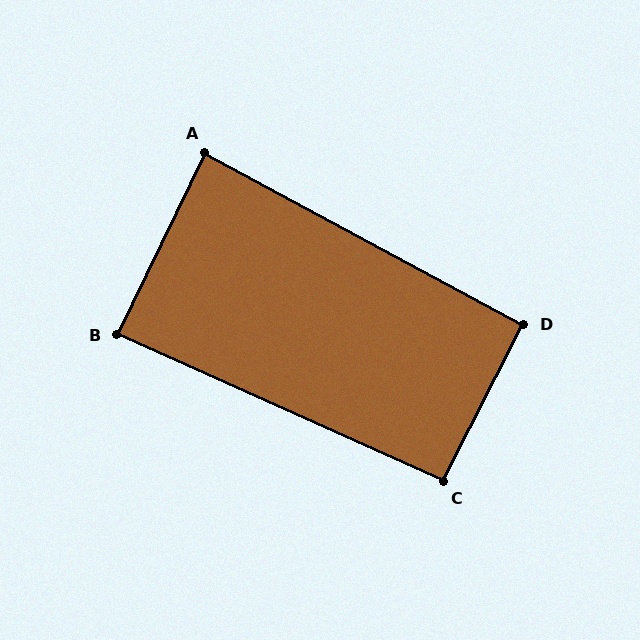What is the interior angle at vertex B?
Approximately 89 degrees (approximately right).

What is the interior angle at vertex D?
Approximately 91 degrees (approximately right).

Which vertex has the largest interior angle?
C, at approximately 93 degrees.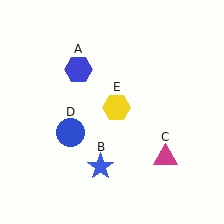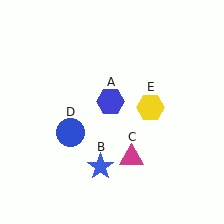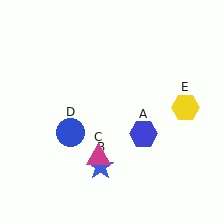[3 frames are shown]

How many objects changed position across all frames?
3 objects changed position: blue hexagon (object A), magenta triangle (object C), yellow hexagon (object E).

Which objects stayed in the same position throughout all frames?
Blue star (object B) and blue circle (object D) remained stationary.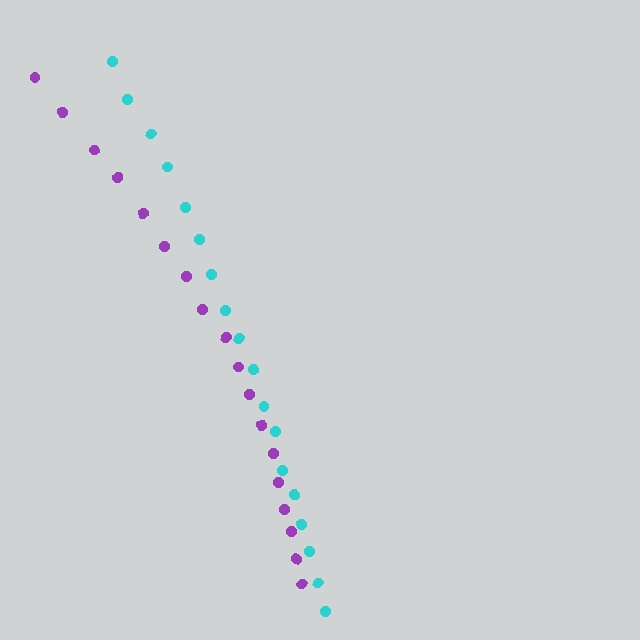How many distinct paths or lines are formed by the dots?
There are 2 distinct paths.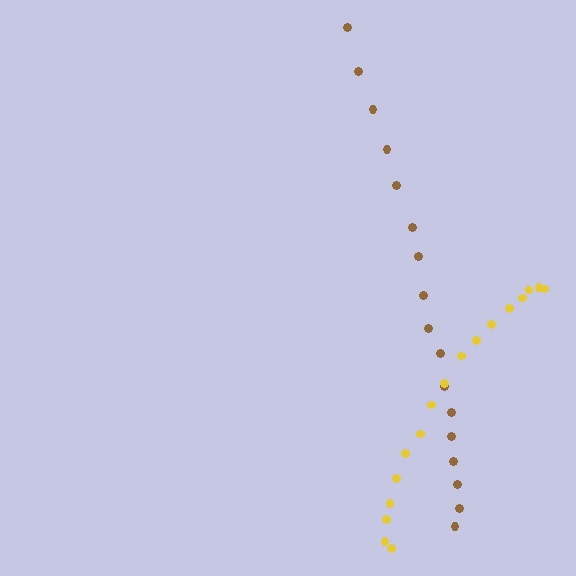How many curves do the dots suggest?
There are 2 distinct paths.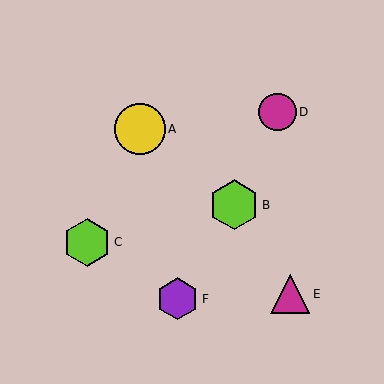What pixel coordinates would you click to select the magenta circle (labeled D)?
Click at (277, 112) to select the magenta circle D.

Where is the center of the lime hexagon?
The center of the lime hexagon is at (234, 205).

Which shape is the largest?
The yellow circle (labeled A) is the largest.